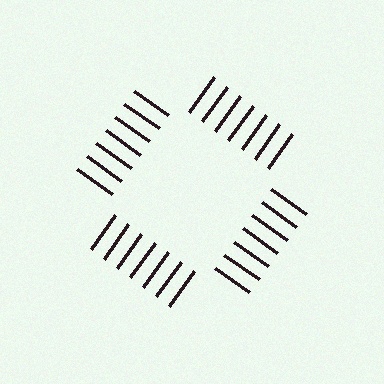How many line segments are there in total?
28 — 7 along each of the 4 edges.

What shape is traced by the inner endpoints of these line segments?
An illusory square — the line segments terminate on its edges but no continuous stroke is drawn.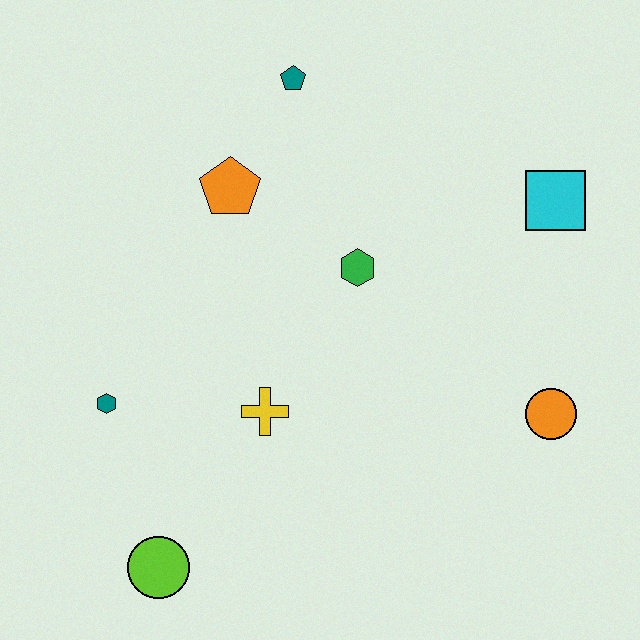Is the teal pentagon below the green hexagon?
No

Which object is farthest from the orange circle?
The teal hexagon is farthest from the orange circle.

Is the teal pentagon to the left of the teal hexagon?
No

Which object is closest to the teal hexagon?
The yellow cross is closest to the teal hexagon.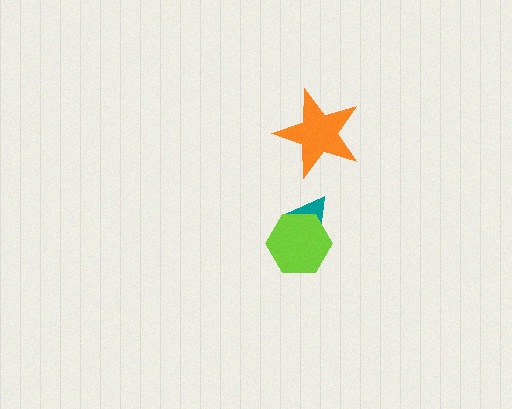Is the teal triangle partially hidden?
Yes, it is partially covered by another shape.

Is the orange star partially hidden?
No, no other shape covers it.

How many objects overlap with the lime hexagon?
1 object overlaps with the lime hexagon.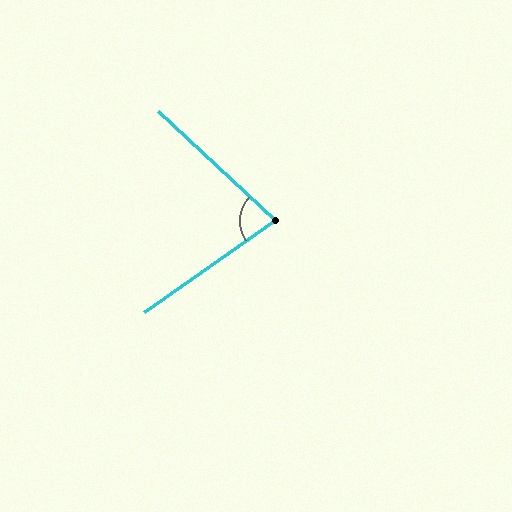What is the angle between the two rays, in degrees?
Approximately 78 degrees.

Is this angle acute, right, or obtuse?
It is acute.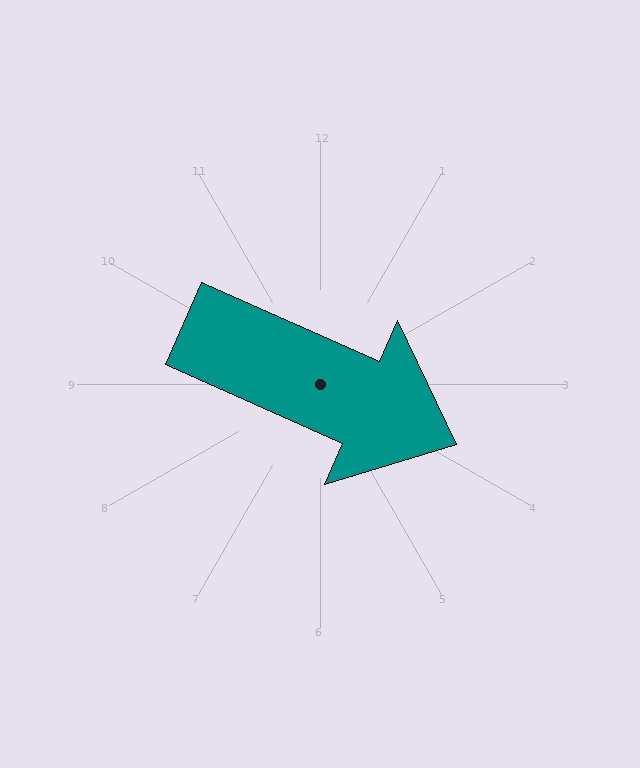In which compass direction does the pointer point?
Southeast.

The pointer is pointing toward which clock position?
Roughly 4 o'clock.